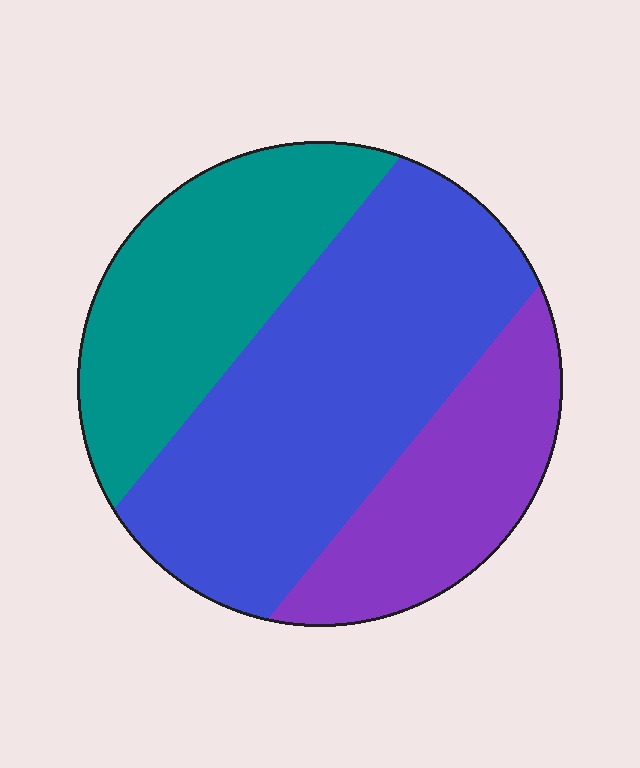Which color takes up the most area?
Blue, at roughly 50%.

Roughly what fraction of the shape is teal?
Teal covers around 30% of the shape.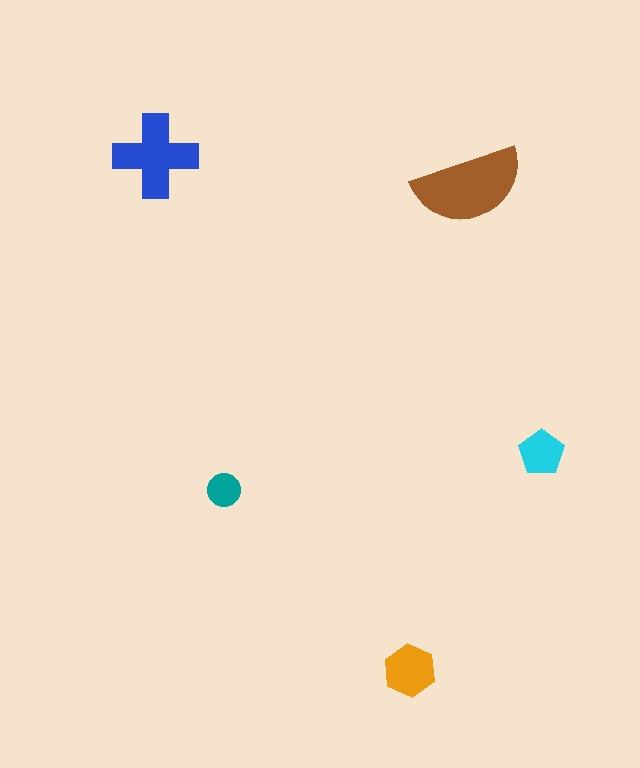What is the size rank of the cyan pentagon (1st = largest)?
4th.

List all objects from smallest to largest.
The teal circle, the cyan pentagon, the orange hexagon, the blue cross, the brown semicircle.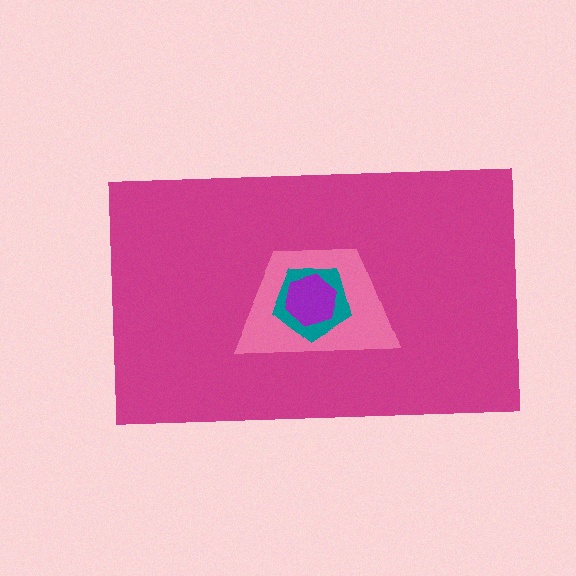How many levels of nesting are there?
4.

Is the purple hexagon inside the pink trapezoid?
Yes.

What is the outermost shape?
The magenta rectangle.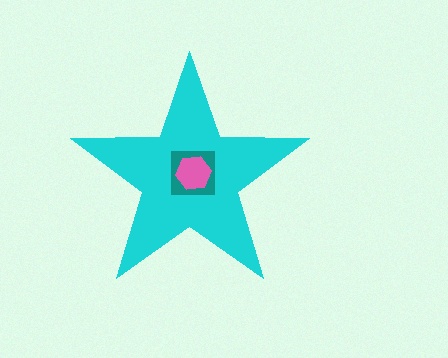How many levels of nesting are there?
3.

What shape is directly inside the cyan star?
The teal square.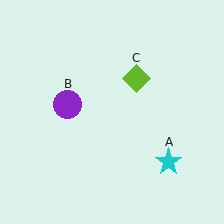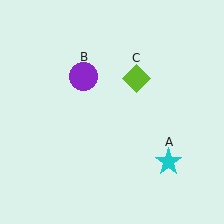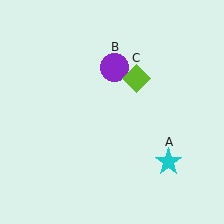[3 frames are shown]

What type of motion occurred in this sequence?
The purple circle (object B) rotated clockwise around the center of the scene.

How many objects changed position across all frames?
1 object changed position: purple circle (object B).